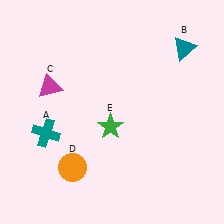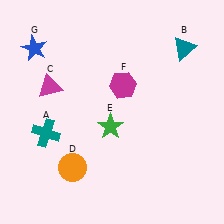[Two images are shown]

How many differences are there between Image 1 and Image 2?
There are 2 differences between the two images.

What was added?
A magenta hexagon (F), a blue star (G) were added in Image 2.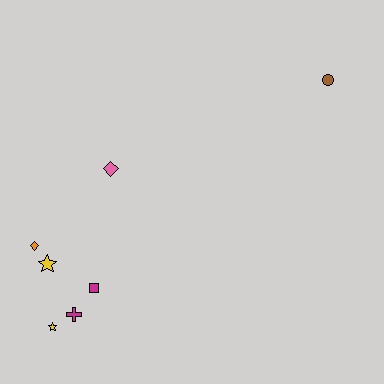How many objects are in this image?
There are 7 objects.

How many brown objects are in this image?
There is 1 brown object.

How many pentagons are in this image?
There are no pentagons.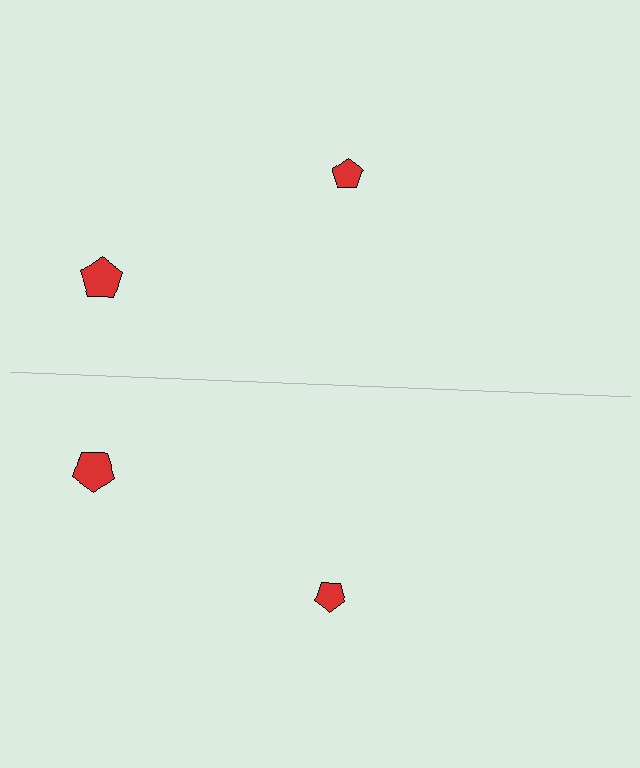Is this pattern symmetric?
Yes, this pattern has bilateral (reflection) symmetry.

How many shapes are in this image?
There are 4 shapes in this image.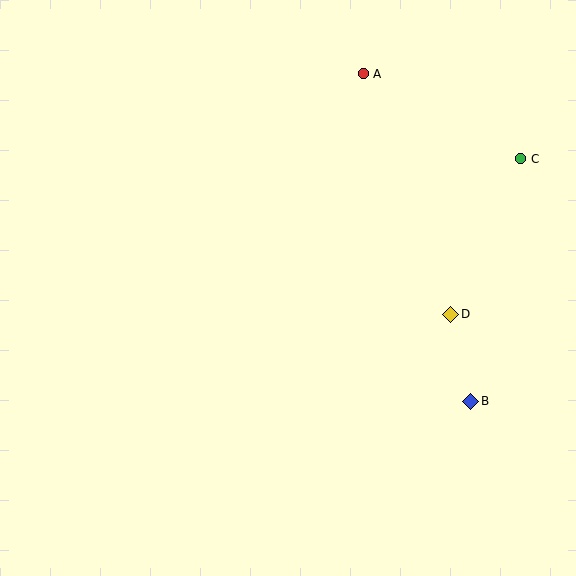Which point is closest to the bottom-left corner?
Point B is closest to the bottom-left corner.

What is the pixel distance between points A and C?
The distance between A and C is 179 pixels.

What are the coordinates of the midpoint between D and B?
The midpoint between D and B is at (461, 358).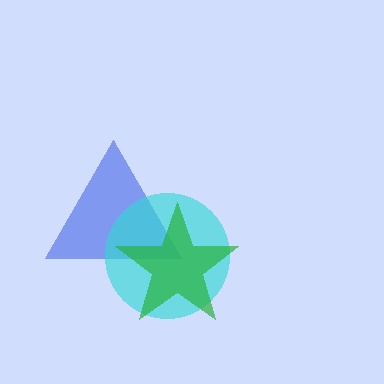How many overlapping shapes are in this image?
There are 3 overlapping shapes in the image.